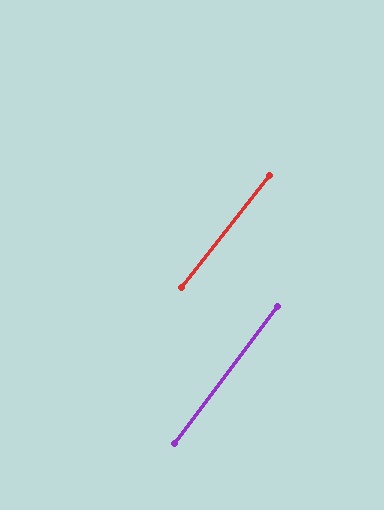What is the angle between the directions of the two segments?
Approximately 1 degree.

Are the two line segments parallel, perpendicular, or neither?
Parallel — their directions differ by only 1.2°.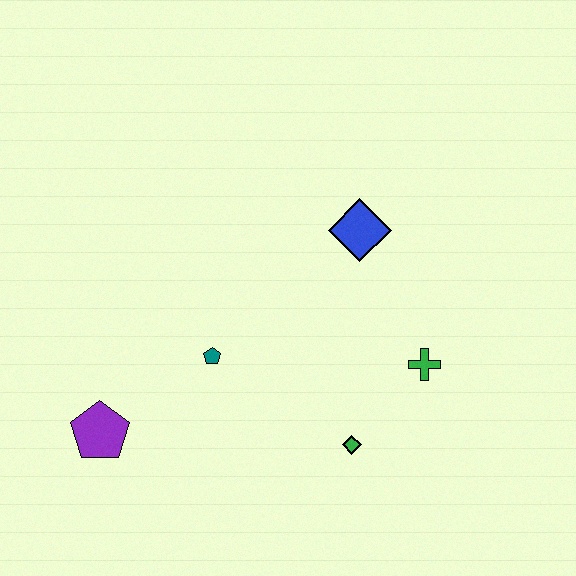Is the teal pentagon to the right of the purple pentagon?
Yes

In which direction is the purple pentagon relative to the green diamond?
The purple pentagon is to the left of the green diamond.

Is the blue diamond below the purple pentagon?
No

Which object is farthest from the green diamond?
The purple pentagon is farthest from the green diamond.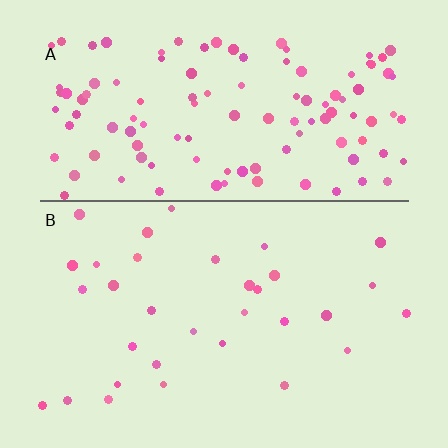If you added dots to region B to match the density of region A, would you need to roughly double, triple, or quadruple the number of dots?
Approximately quadruple.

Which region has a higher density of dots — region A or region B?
A (the top).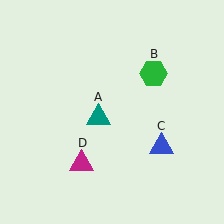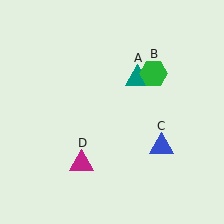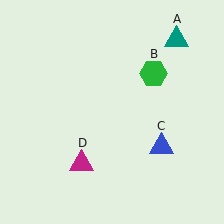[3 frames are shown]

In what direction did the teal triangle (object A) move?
The teal triangle (object A) moved up and to the right.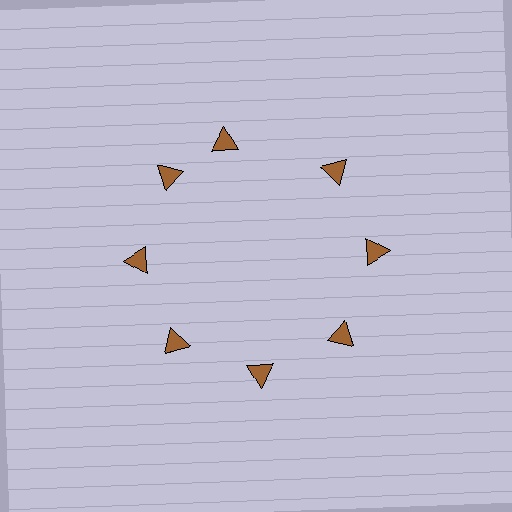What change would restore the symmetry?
The symmetry would be restored by rotating it back into even spacing with its neighbors so that all 8 triangles sit at equal angles and equal distance from the center.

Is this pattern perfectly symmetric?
No. The 8 brown triangles are arranged in a ring, but one element near the 12 o'clock position is rotated out of alignment along the ring, breaking the 8-fold rotational symmetry.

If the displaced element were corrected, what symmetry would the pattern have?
It would have 8-fold rotational symmetry — the pattern would map onto itself every 45 degrees.